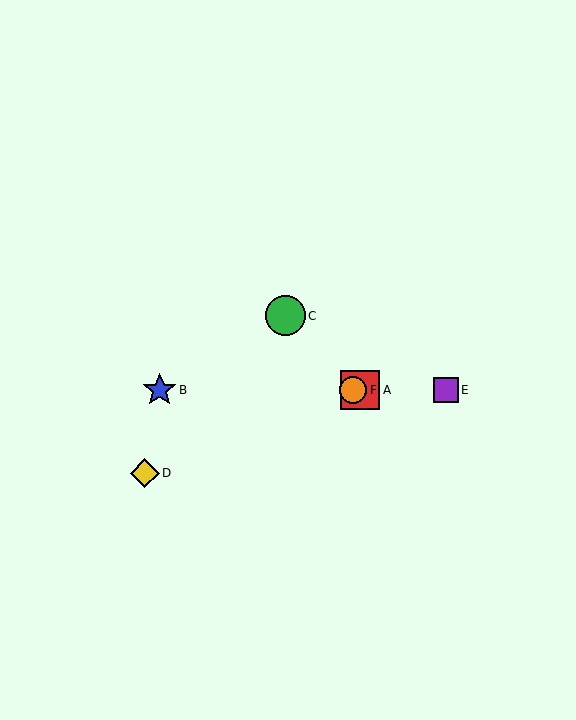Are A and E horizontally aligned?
Yes, both are at y≈390.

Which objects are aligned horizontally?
Objects A, B, E, F are aligned horizontally.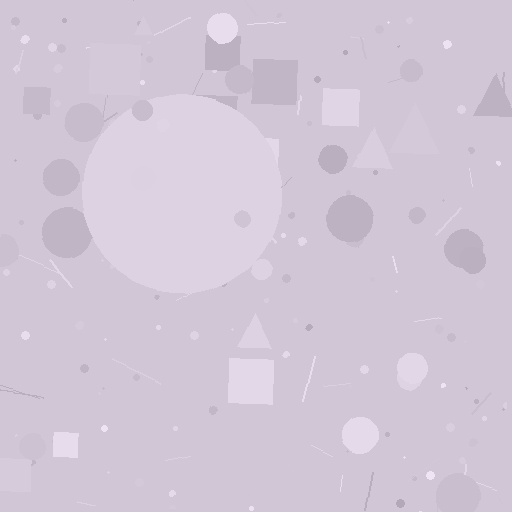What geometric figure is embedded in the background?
A circle is embedded in the background.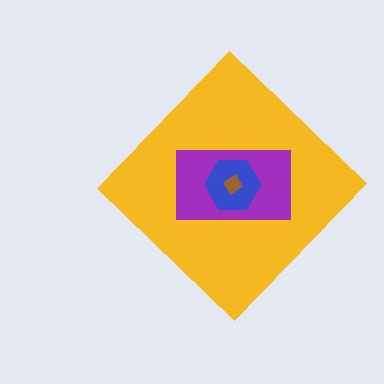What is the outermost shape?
The yellow diamond.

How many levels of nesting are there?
4.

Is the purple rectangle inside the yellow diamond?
Yes.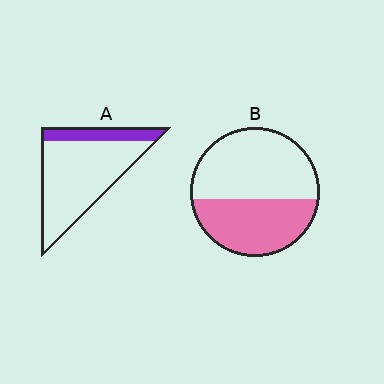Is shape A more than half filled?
No.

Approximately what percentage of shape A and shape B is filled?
A is approximately 20% and B is approximately 45%.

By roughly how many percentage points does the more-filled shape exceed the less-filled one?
By roughly 25 percentage points (B over A).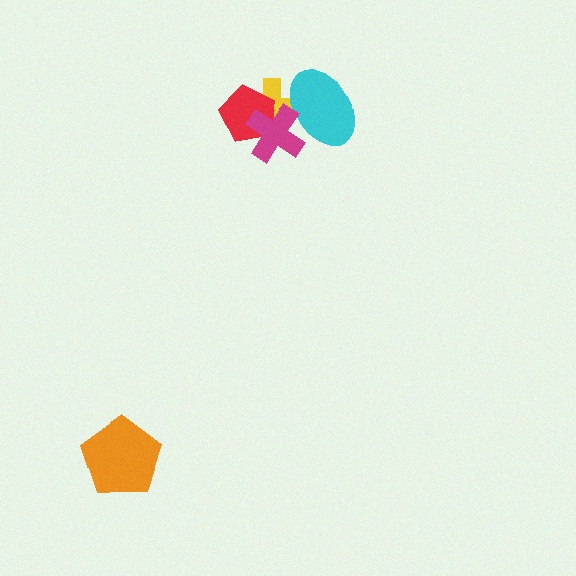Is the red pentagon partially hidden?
Yes, it is partially covered by another shape.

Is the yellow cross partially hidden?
Yes, it is partially covered by another shape.